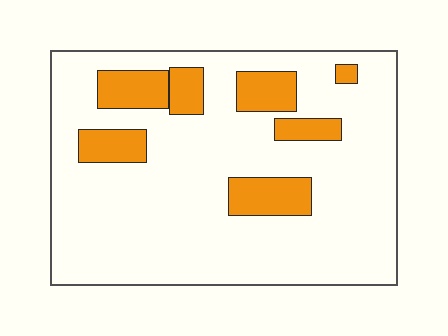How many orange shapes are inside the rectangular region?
7.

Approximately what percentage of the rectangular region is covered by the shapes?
Approximately 20%.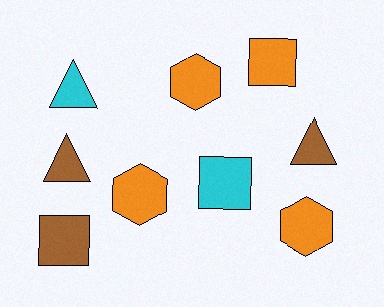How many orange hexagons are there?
There are 3 orange hexagons.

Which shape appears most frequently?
Hexagon, with 3 objects.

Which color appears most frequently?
Orange, with 4 objects.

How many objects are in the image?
There are 9 objects.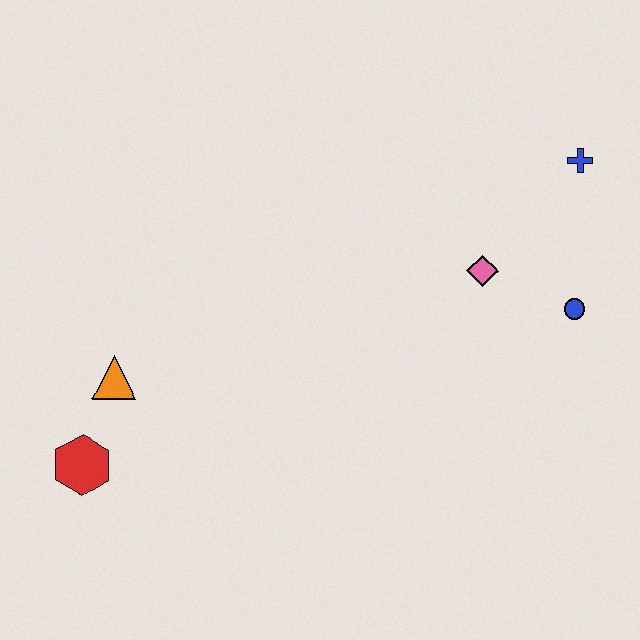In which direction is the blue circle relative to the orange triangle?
The blue circle is to the right of the orange triangle.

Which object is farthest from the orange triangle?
The blue cross is farthest from the orange triangle.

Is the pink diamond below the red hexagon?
No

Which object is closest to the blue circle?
The pink diamond is closest to the blue circle.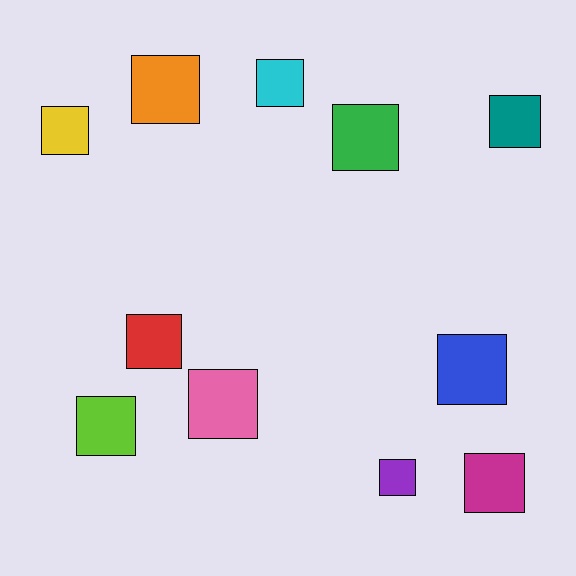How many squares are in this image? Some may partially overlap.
There are 11 squares.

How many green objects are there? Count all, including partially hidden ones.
There is 1 green object.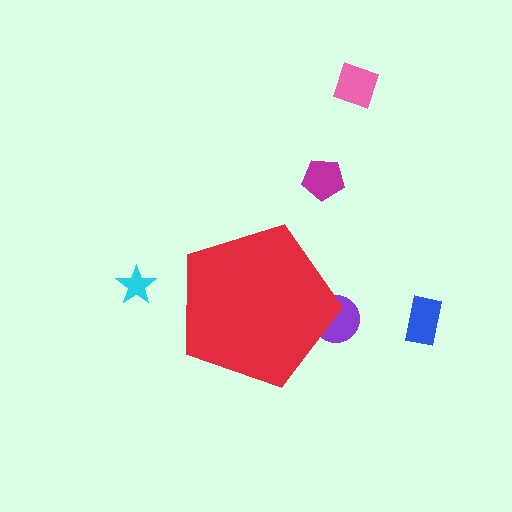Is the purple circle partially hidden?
Yes, the purple circle is partially hidden behind the red pentagon.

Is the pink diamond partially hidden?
No, the pink diamond is fully visible.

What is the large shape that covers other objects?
A red pentagon.